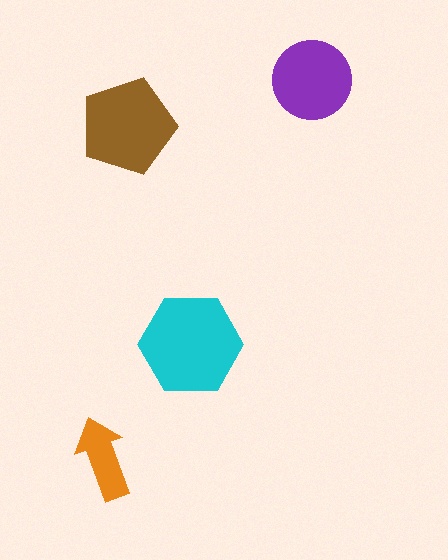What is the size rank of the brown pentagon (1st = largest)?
2nd.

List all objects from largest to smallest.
The cyan hexagon, the brown pentagon, the purple circle, the orange arrow.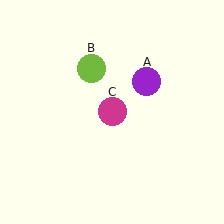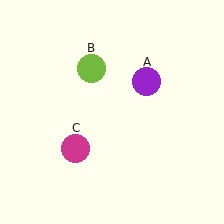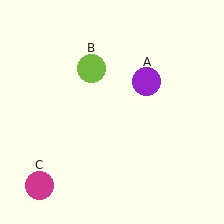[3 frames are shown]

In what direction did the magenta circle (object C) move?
The magenta circle (object C) moved down and to the left.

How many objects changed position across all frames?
1 object changed position: magenta circle (object C).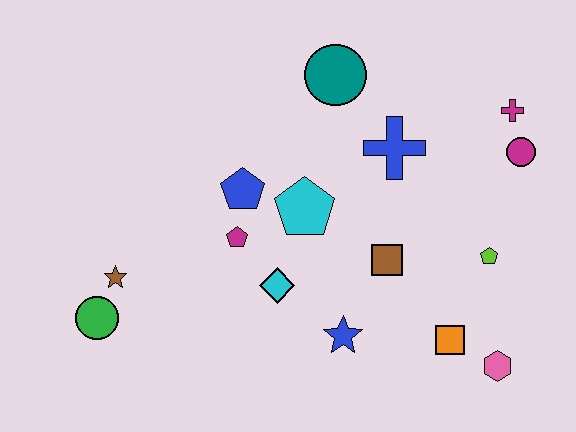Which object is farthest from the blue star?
The magenta cross is farthest from the blue star.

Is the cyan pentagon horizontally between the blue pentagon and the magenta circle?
Yes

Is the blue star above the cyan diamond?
No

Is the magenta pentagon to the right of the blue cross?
No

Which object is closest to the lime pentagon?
The orange square is closest to the lime pentagon.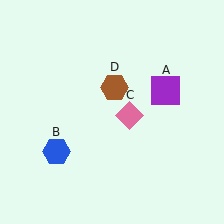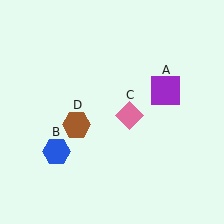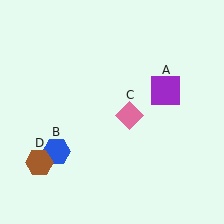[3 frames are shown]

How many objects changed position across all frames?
1 object changed position: brown hexagon (object D).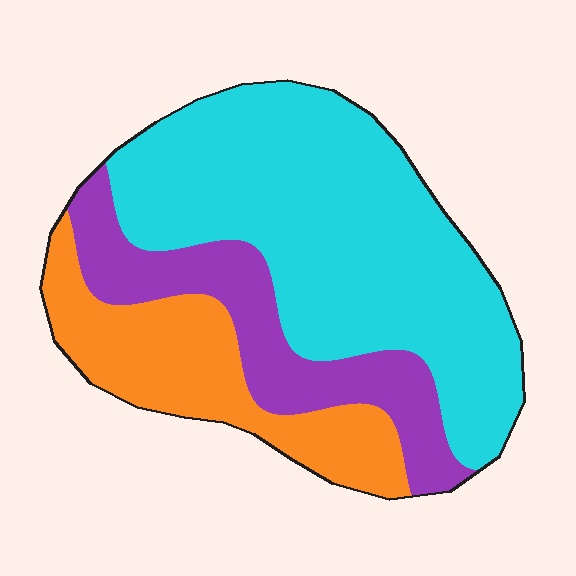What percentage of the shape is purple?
Purple covers around 20% of the shape.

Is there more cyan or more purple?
Cyan.